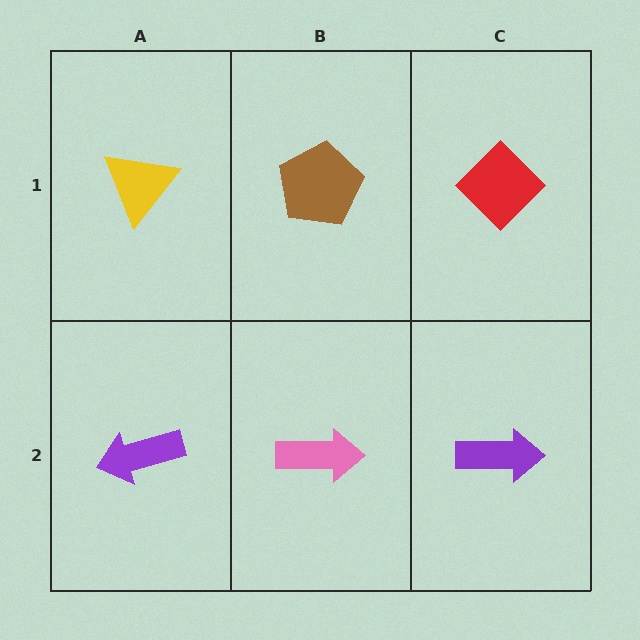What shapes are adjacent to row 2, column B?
A brown pentagon (row 1, column B), a purple arrow (row 2, column A), a purple arrow (row 2, column C).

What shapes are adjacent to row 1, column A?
A purple arrow (row 2, column A), a brown pentagon (row 1, column B).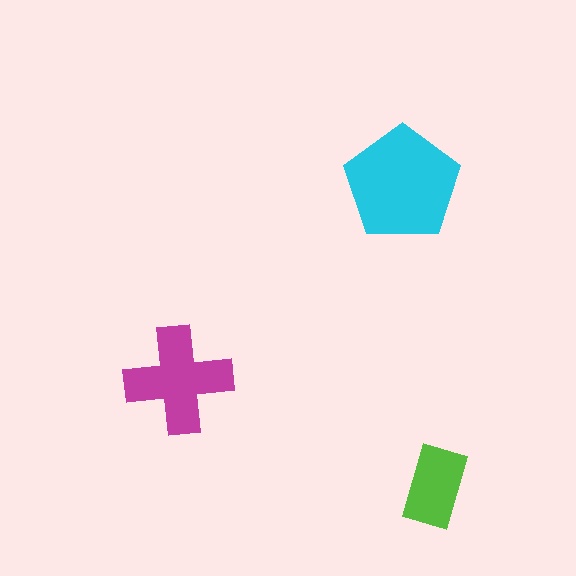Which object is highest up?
The cyan pentagon is topmost.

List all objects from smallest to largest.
The lime rectangle, the magenta cross, the cyan pentagon.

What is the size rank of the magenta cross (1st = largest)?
2nd.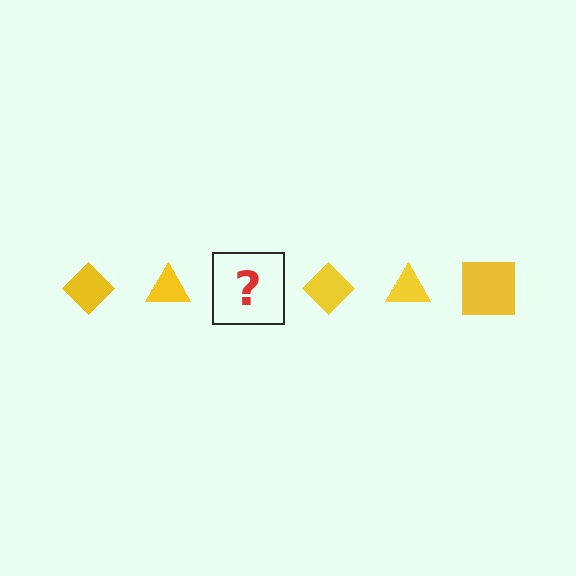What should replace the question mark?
The question mark should be replaced with a yellow square.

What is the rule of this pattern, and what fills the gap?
The rule is that the pattern cycles through diamond, triangle, square shapes in yellow. The gap should be filled with a yellow square.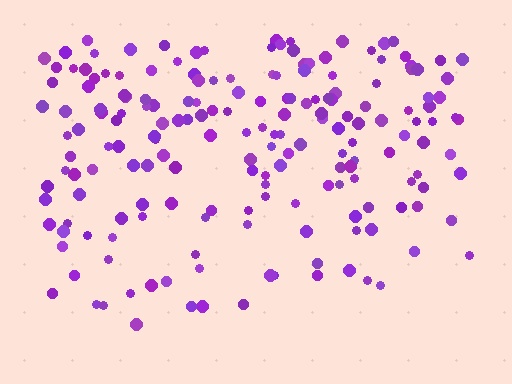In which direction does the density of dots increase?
From bottom to top, with the top side densest.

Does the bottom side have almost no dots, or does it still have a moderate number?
Still a moderate number, just noticeably fewer than the top.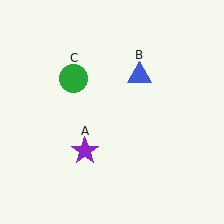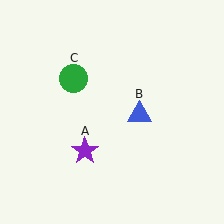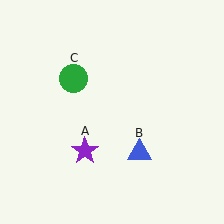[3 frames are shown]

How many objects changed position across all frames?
1 object changed position: blue triangle (object B).